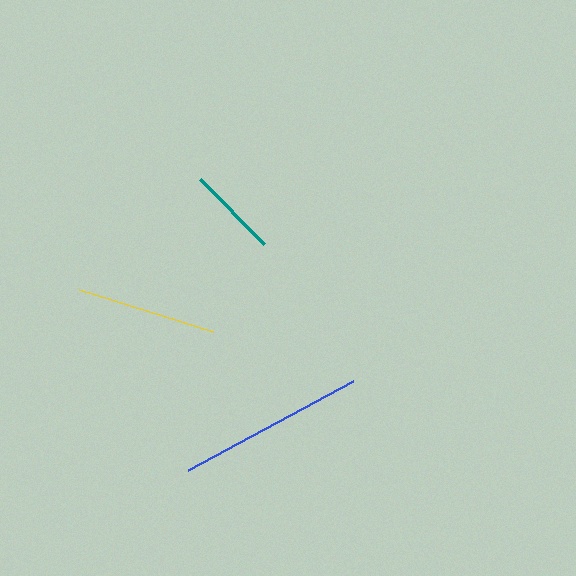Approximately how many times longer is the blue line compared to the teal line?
The blue line is approximately 2.0 times the length of the teal line.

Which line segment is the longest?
The blue line is the longest at approximately 187 pixels.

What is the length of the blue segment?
The blue segment is approximately 187 pixels long.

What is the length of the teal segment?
The teal segment is approximately 92 pixels long.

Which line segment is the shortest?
The teal line is the shortest at approximately 92 pixels.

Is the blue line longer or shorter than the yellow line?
The blue line is longer than the yellow line.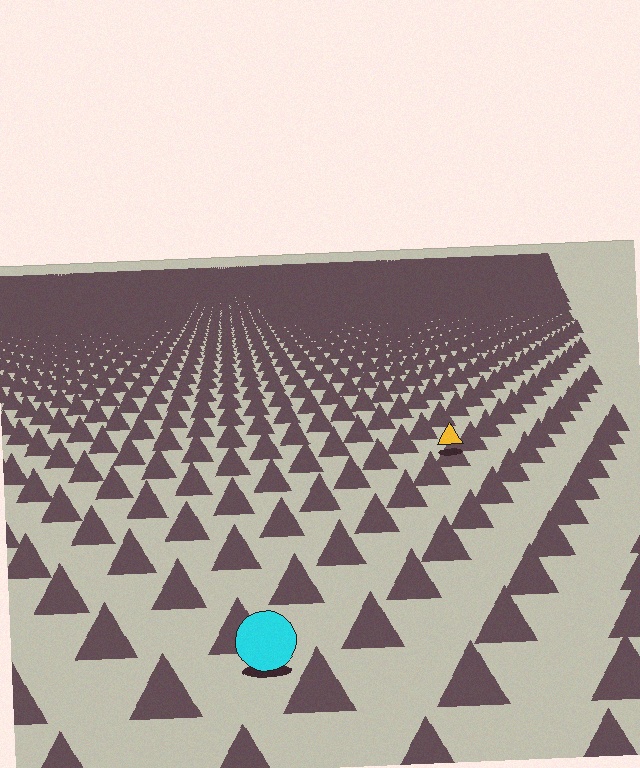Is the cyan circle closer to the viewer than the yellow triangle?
Yes. The cyan circle is closer — you can tell from the texture gradient: the ground texture is coarser near it.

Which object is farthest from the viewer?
The yellow triangle is farthest from the viewer. It appears smaller and the ground texture around it is denser.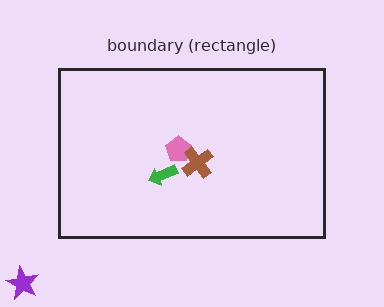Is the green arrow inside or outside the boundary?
Inside.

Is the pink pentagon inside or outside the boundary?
Inside.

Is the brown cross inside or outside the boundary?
Inside.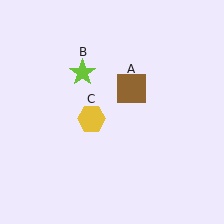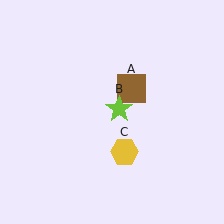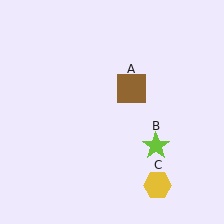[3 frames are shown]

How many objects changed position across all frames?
2 objects changed position: lime star (object B), yellow hexagon (object C).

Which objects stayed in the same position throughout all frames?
Brown square (object A) remained stationary.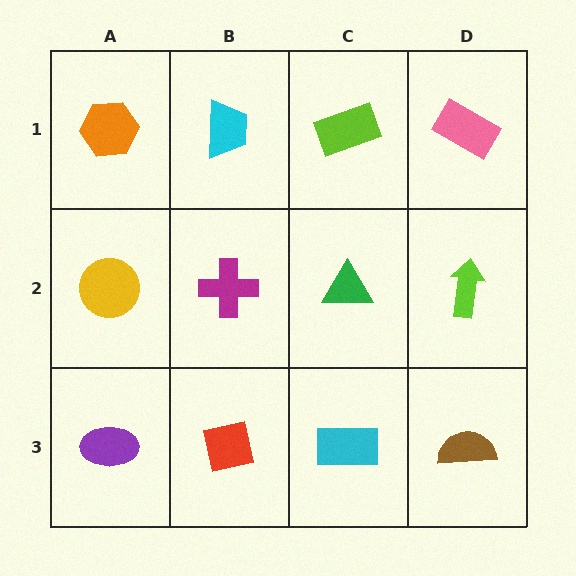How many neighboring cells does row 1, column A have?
2.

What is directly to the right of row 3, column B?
A cyan rectangle.